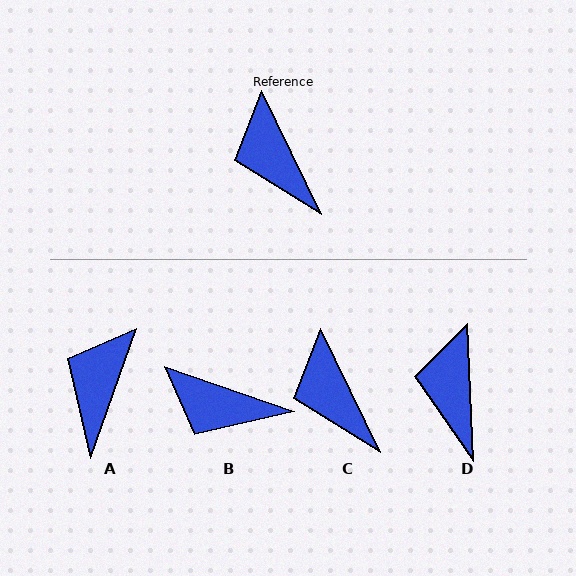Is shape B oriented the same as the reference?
No, it is off by about 45 degrees.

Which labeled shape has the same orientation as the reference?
C.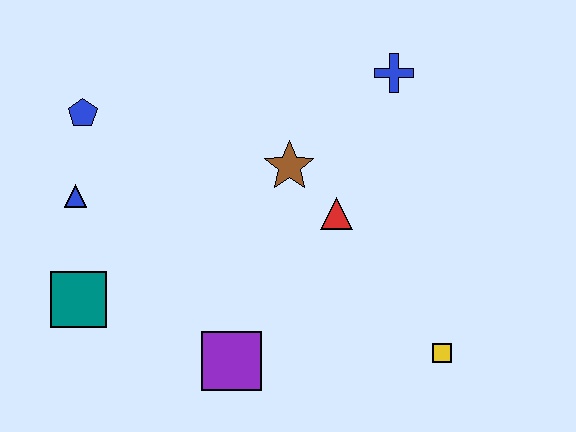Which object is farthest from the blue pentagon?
The yellow square is farthest from the blue pentagon.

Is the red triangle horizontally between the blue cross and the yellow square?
No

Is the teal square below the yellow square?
No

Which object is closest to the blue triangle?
The blue pentagon is closest to the blue triangle.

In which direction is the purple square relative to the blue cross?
The purple square is below the blue cross.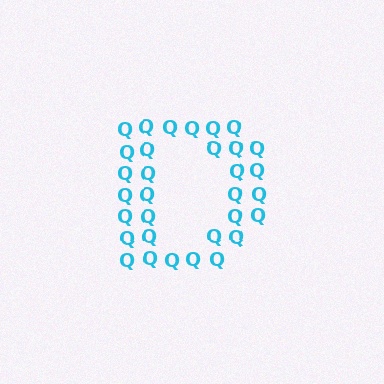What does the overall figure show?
The overall figure shows the letter D.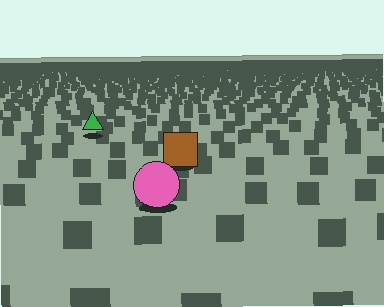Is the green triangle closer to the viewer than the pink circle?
No. The pink circle is closer — you can tell from the texture gradient: the ground texture is coarser near it.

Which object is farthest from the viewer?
The green triangle is farthest from the viewer. It appears smaller and the ground texture around it is denser.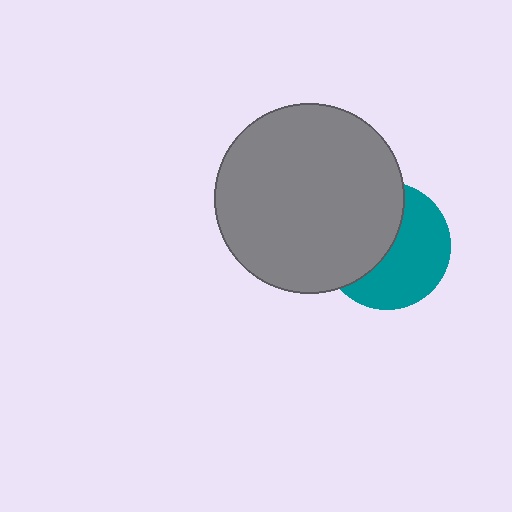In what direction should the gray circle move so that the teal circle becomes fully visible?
The gray circle should move left. That is the shortest direction to clear the overlap and leave the teal circle fully visible.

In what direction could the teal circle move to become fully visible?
The teal circle could move right. That would shift it out from behind the gray circle entirely.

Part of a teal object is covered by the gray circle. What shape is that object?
It is a circle.